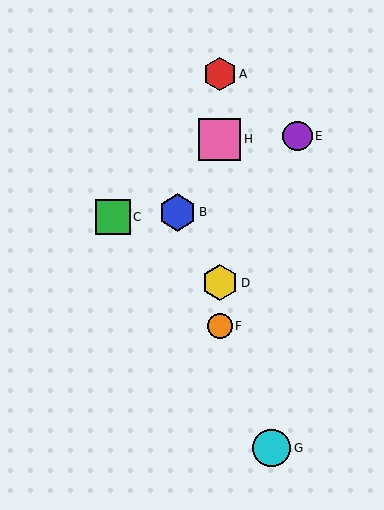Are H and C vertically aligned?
No, H is at x≈220 and C is at x≈113.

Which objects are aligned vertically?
Objects A, D, F, H are aligned vertically.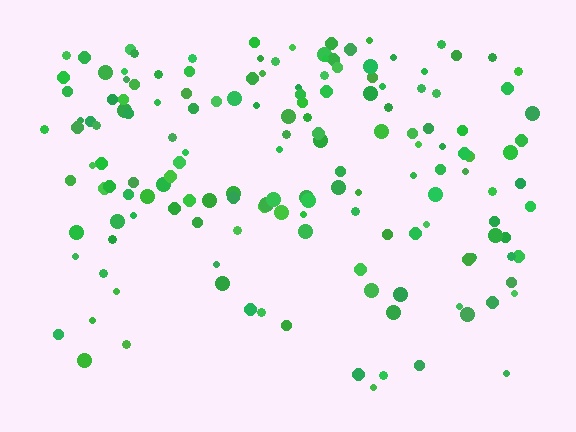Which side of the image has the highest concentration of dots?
The top.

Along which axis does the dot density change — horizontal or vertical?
Vertical.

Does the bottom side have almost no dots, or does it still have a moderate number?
Still a moderate number, just noticeably fewer than the top.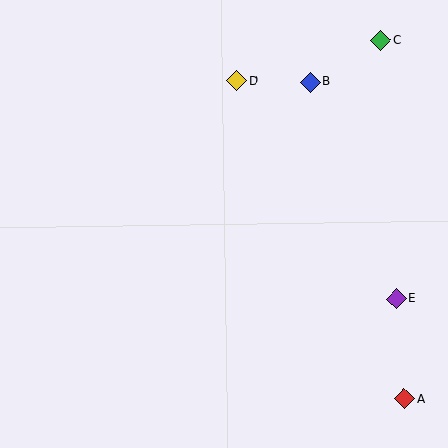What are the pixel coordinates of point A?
Point A is at (404, 399).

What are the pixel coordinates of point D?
Point D is at (237, 81).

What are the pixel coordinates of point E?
Point E is at (397, 299).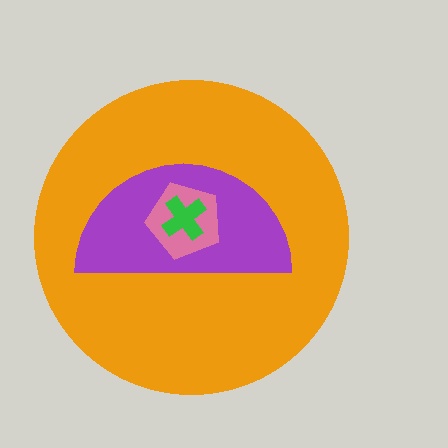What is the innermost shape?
The green cross.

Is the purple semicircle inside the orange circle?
Yes.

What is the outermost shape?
The orange circle.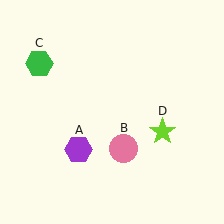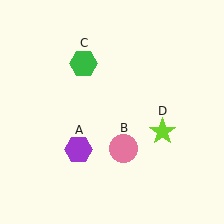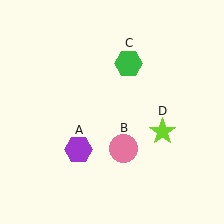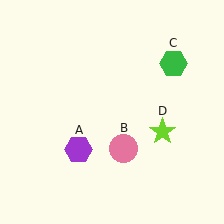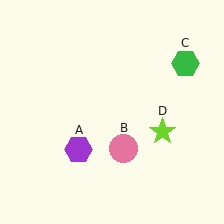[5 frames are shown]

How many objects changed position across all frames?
1 object changed position: green hexagon (object C).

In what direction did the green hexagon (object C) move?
The green hexagon (object C) moved right.